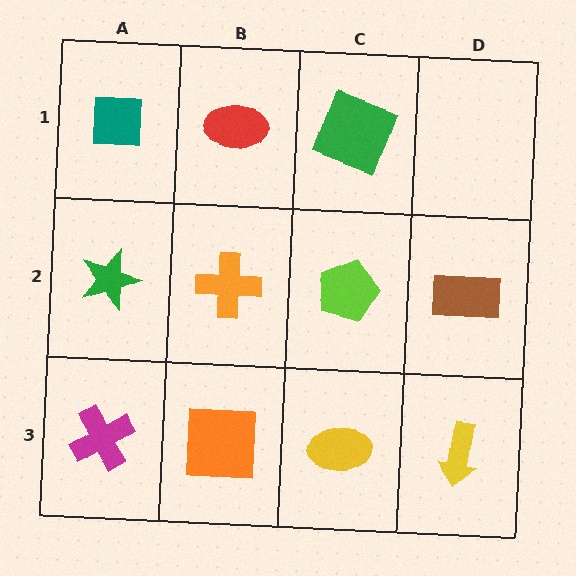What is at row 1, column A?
A teal square.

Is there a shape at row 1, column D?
No, that cell is empty.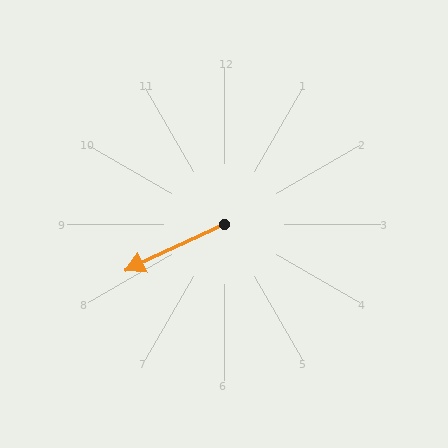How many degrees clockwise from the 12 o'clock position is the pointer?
Approximately 245 degrees.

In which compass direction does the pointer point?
Southwest.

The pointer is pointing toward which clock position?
Roughly 8 o'clock.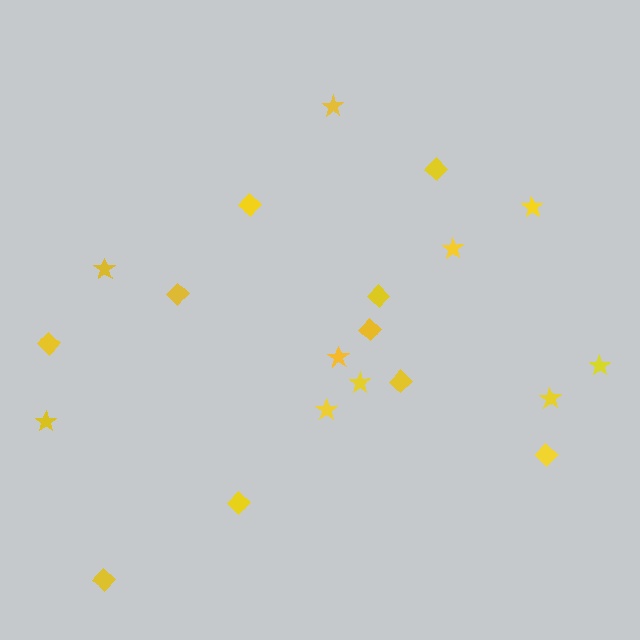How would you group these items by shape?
There are 2 groups: one group of stars (10) and one group of diamonds (10).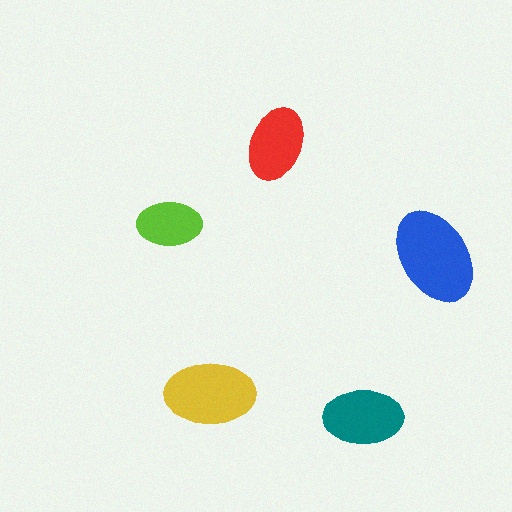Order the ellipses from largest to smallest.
the blue one, the yellow one, the teal one, the red one, the lime one.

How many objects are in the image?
There are 5 objects in the image.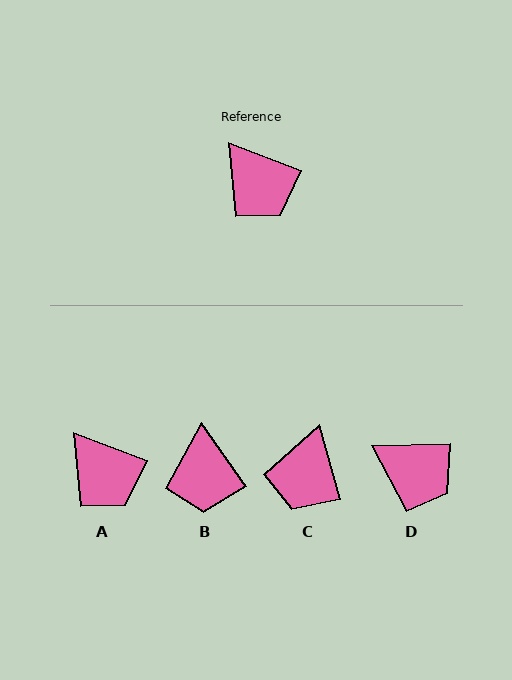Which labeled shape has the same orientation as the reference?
A.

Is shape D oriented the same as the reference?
No, it is off by about 22 degrees.